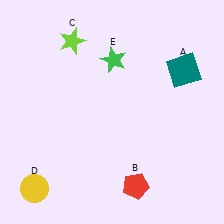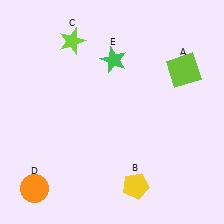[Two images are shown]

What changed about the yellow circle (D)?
In Image 1, D is yellow. In Image 2, it changed to orange.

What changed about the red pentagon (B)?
In Image 1, B is red. In Image 2, it changed to yellow.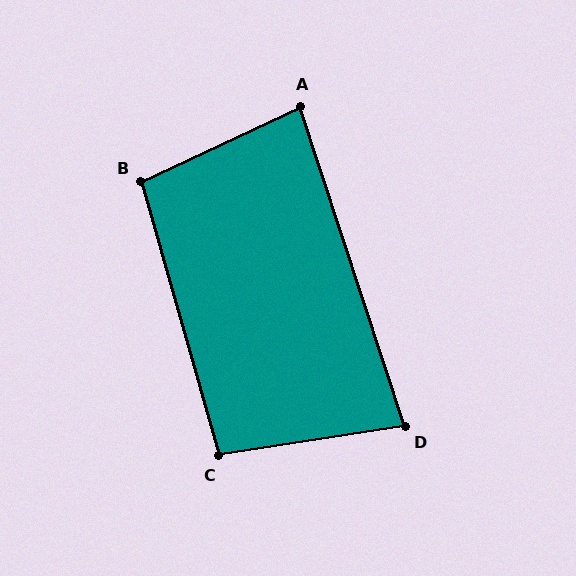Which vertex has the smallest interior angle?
D, at approximately 81 degrees.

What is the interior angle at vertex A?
Approximately 83 degrees (acute).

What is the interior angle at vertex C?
Approximately 97 degrees (obtuse).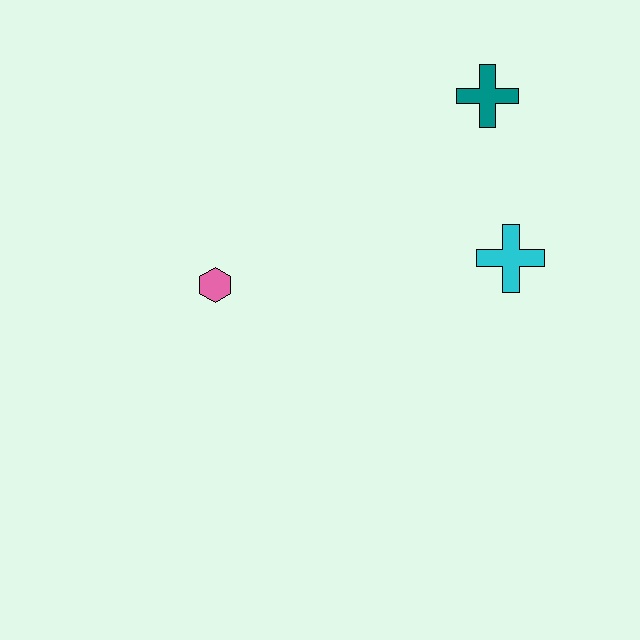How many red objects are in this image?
There are no red objects.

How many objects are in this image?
There are 3 objects.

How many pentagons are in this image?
There are no pentagons.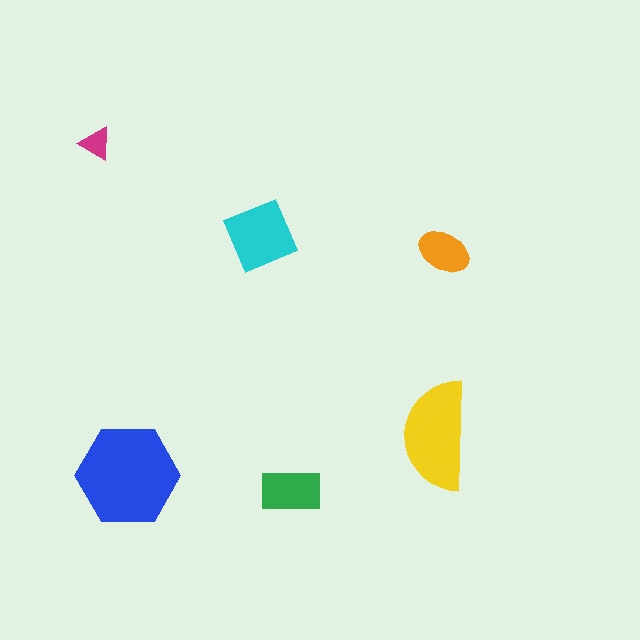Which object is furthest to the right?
The orange ellipse is rightmost.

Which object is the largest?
The blue hexagon.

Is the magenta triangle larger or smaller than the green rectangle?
Smaller.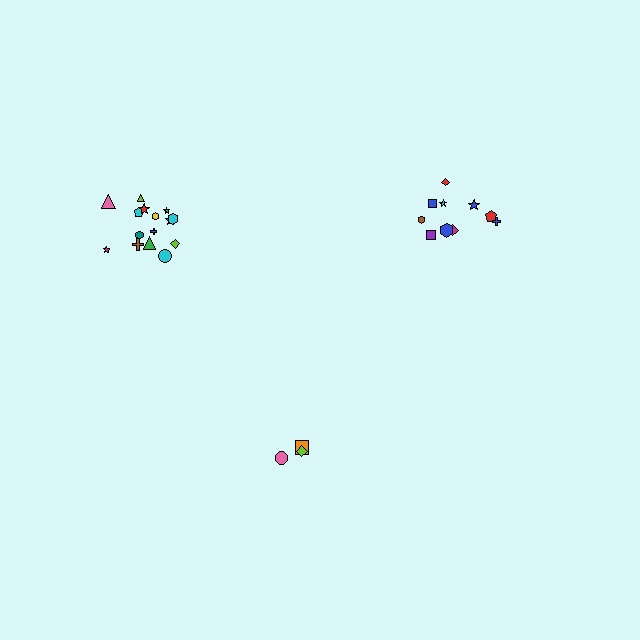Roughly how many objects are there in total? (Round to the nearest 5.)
Roughly 30 objects in total.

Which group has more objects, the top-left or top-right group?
The top-left group.